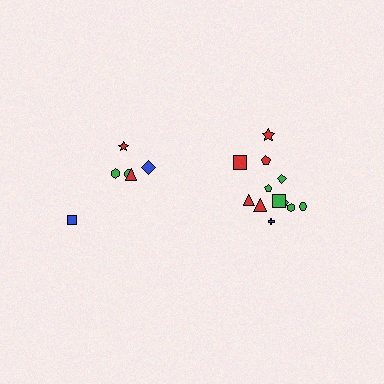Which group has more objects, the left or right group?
The right group.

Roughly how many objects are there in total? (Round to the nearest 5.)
Roughly 20 objects in total.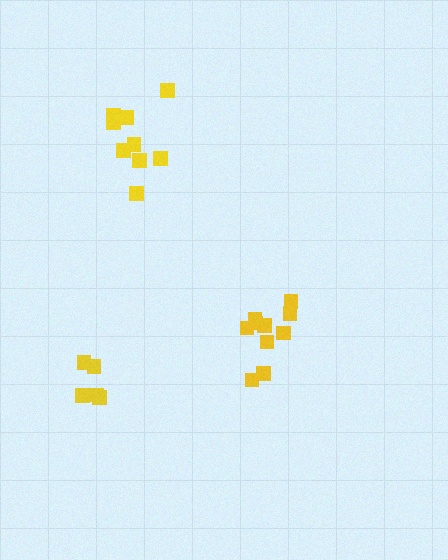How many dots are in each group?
Group 1: 5 dots, Group 2: 9 dots, Group 3: 10 dots (24 total).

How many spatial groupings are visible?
There are 3 spatial groupings.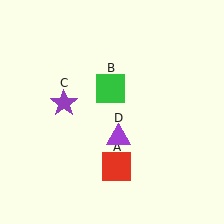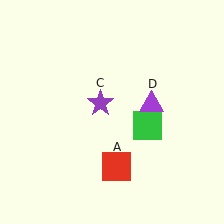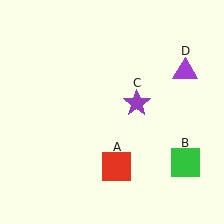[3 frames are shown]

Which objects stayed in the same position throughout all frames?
Red square (object A) remained stationary.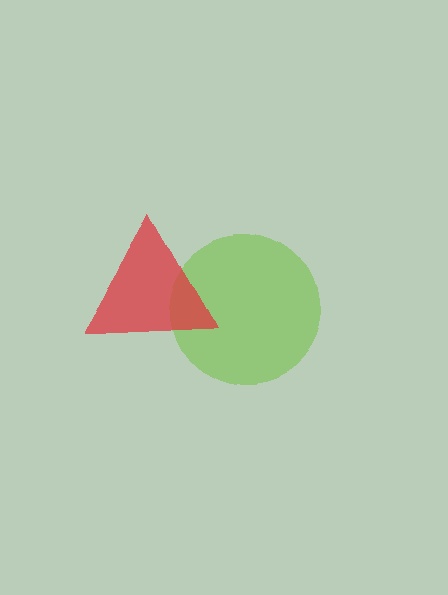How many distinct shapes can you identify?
There are 2 distinct shapes: a lime circle, a red triangle.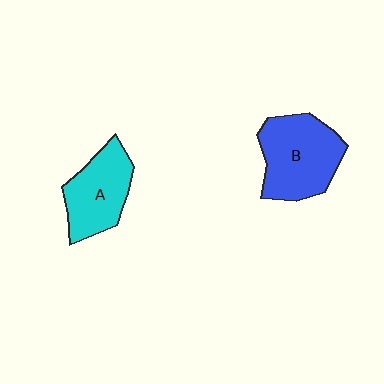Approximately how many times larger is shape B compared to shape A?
Approximately 1.3 times.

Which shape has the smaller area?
Shape A (cyan).